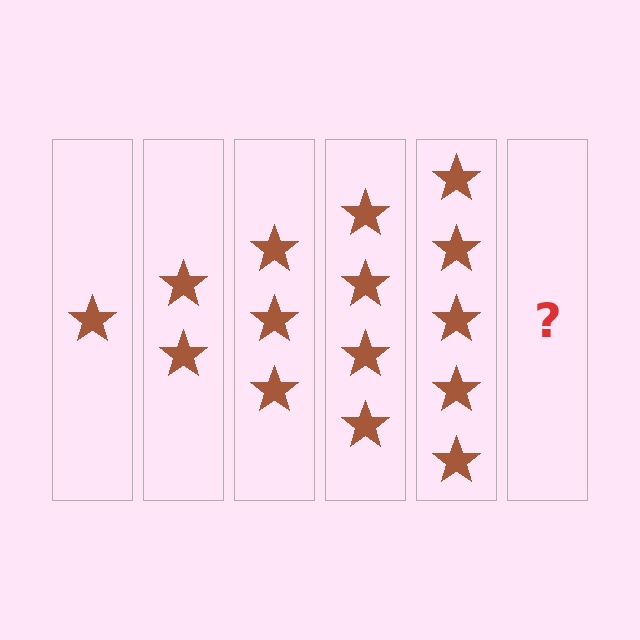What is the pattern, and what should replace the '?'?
The pattern is that each step adds one more star. The '?' should be 6 stars.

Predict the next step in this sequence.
The next step is 6 stars.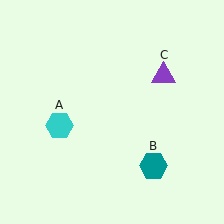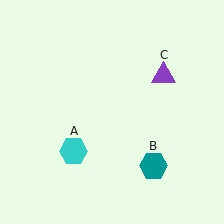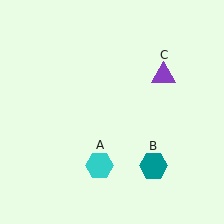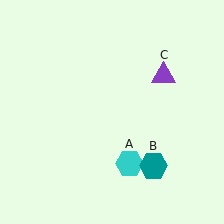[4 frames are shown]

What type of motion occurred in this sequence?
The cyan hexagon (object A) rotated counterclockwise around the center of the scene.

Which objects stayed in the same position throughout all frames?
Teal hexagon (object B) and purple triangle (object C) remained stationary.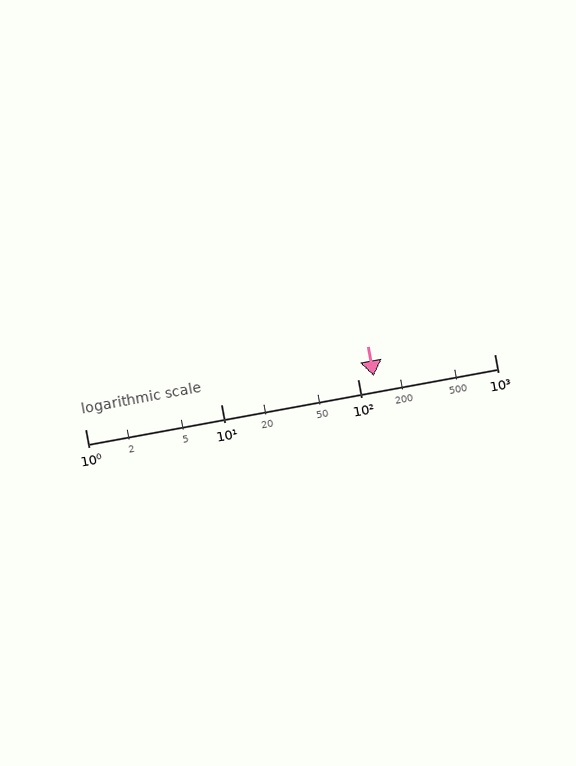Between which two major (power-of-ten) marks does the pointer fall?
The pointer is between 100 and 1000.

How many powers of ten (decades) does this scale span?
The scale spans 3 decades, from 1 to 1000.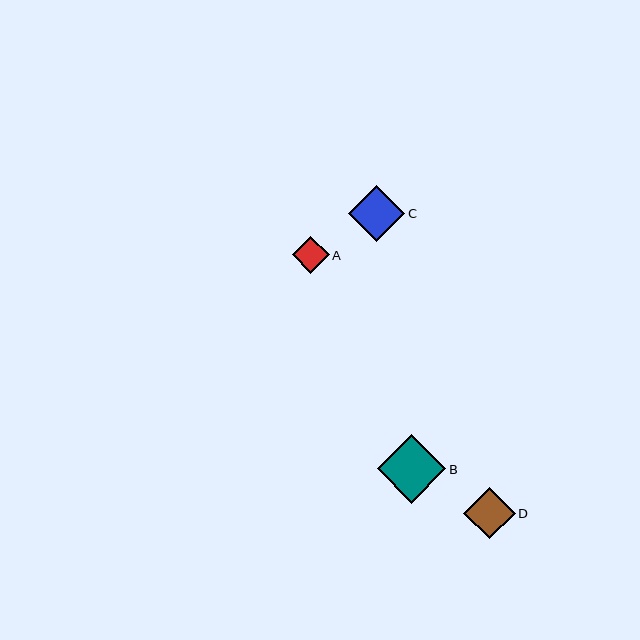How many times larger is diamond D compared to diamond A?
Diamond D is approximately 1.4 times the size of diamond A.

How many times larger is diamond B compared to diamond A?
Diamond B is approximately 1.9 times the size of diamond A.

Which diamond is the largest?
Diamond B is the largest with a size of approximately 69 pixels.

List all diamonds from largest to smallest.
From largest to smallest: B, C, D, A.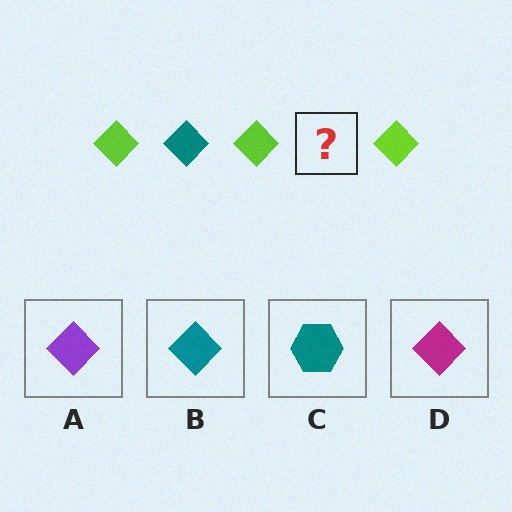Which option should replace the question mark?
Option B.